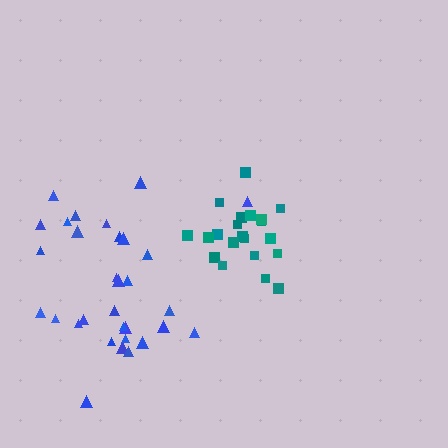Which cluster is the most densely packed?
Teal.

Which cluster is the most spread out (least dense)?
Blue.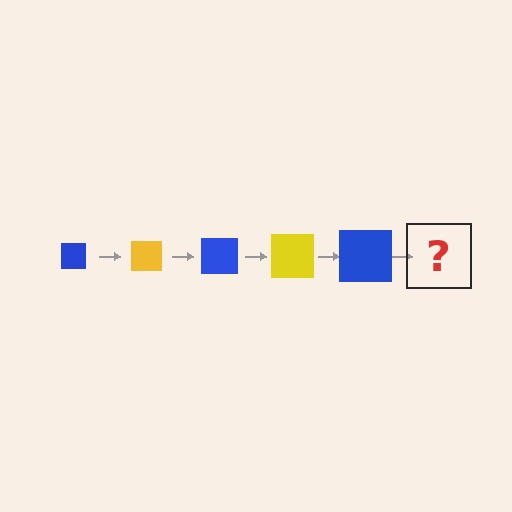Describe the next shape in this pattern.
It should be a yellow square, larger than the previous one.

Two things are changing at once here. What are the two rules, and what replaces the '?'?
The two rules are that the square grows larger each step and the color cycles through blue and yellow. The '?' should be a yellow square, larger than the previous one.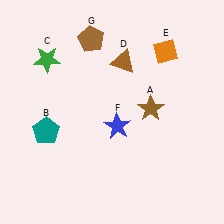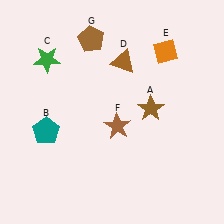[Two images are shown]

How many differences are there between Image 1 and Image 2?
There is 1 difference between the two images.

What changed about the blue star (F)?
In Image 1, F is blue. In Image 2, it changed to brown.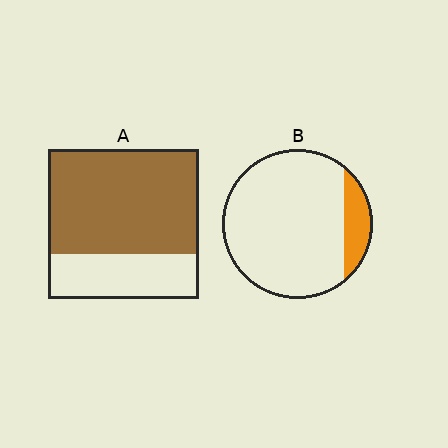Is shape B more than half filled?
No.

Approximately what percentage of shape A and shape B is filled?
A is approximately 70% and B is approximately 15%.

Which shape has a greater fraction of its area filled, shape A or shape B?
Shape A.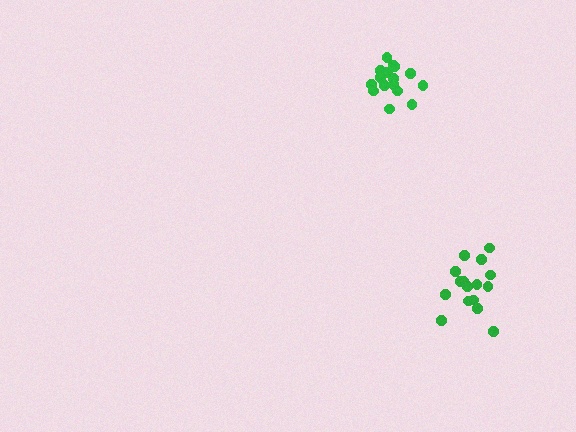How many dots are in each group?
Group 1: 16 dots, Group 2: 16 dots (32 total).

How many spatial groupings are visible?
There are 2 spatial groupings.